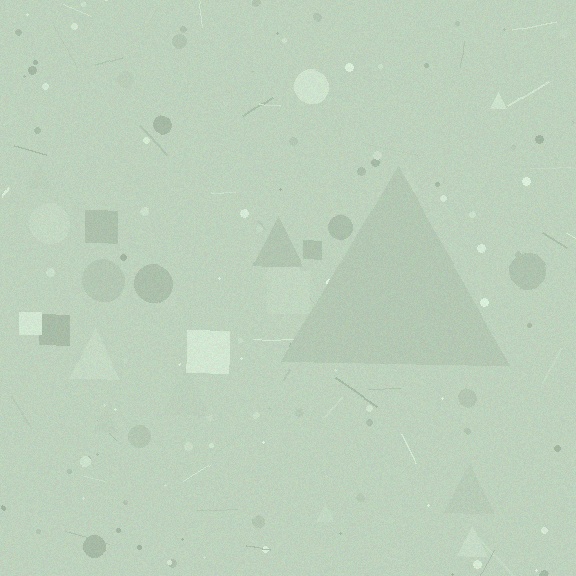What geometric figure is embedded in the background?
A triangle is embedded in the background.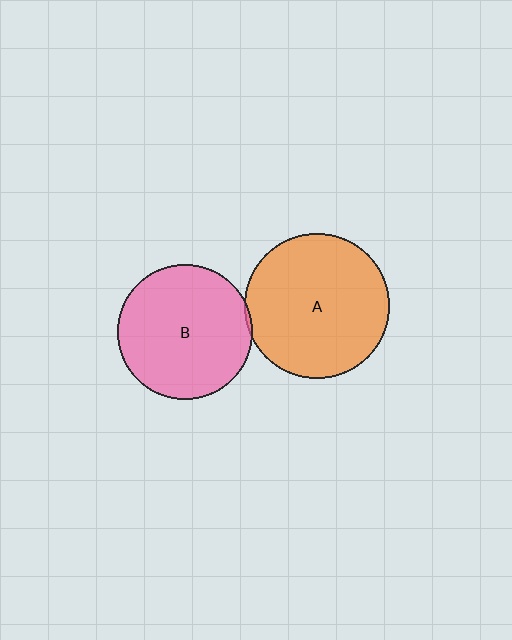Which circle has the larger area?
Circle A (orange).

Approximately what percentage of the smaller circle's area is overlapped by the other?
Approximately 5%.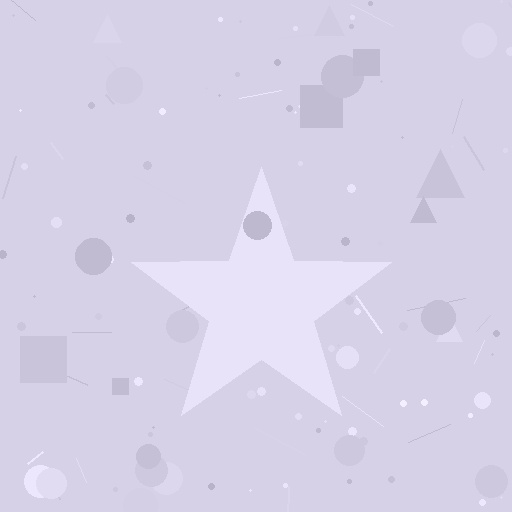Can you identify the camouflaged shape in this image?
The camouflaged shape is a star.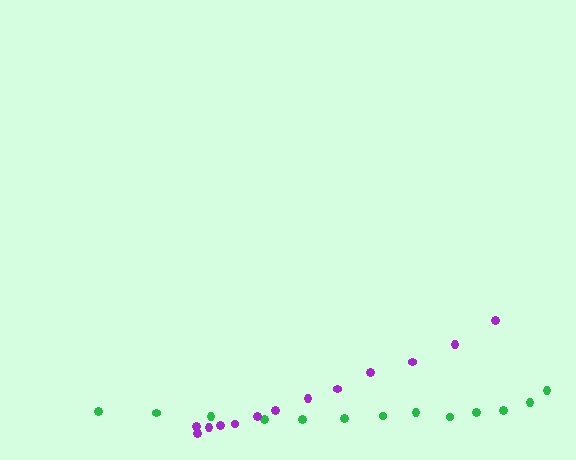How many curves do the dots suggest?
There are 2 distinct paths.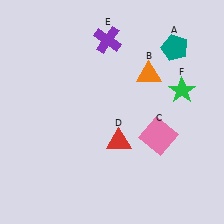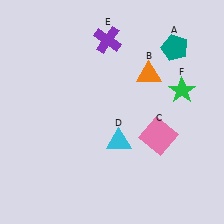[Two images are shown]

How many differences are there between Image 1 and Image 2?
There is 1 difference between the two images.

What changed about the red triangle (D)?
In Image 1, D is red. In Image 2, it changed to cyan.